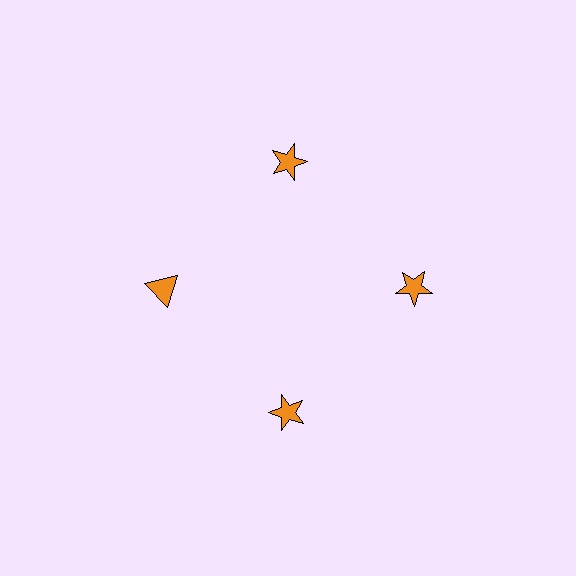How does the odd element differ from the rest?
It has a different shape: triangle instead of star.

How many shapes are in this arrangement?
There are 4 shapes arranged in a ring pattern.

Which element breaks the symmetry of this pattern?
The orange triangle at roughly the 9 o'clock position breaks the symmetry. All other shapes are orange stars.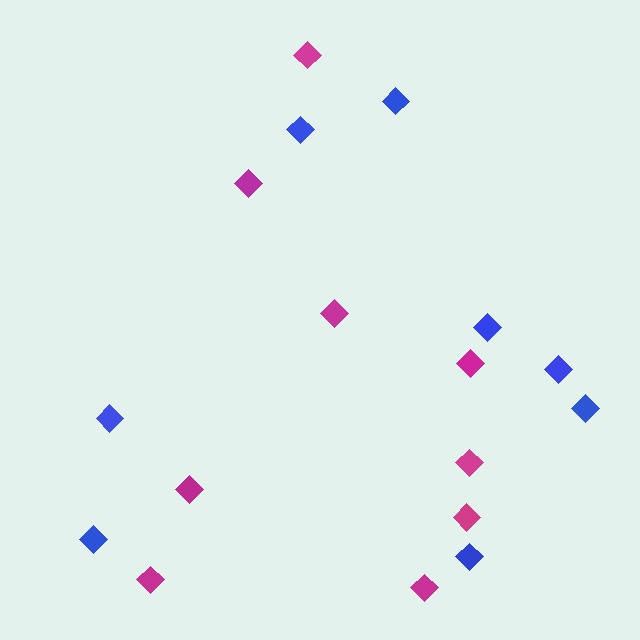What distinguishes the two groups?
There are 2 groups: one group of blue diamonds (8) and one group of magenta diamonds (9).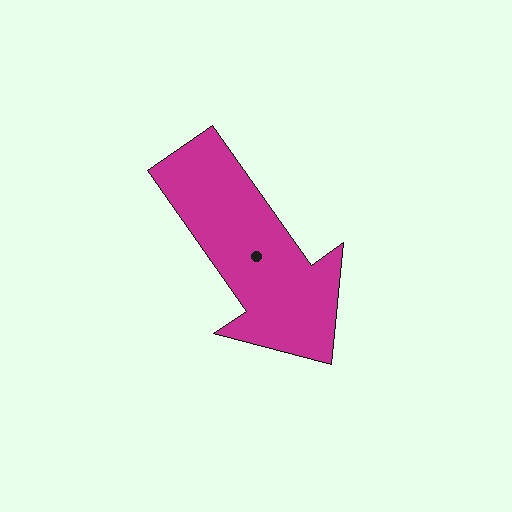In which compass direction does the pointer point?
Southeast.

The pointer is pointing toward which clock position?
Roughly 5 o'clock.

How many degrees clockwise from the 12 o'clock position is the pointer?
Approximately 145 degrees.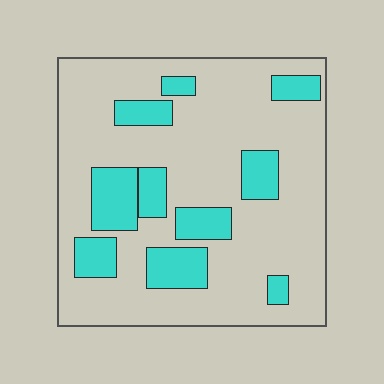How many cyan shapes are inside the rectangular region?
10.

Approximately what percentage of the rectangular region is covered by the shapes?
Approximately 25%.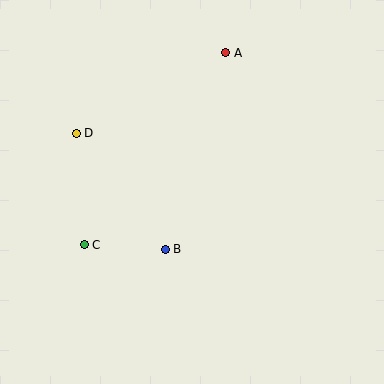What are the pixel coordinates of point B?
Point B is at (165, 249).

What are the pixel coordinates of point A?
Point A is at (225, 53).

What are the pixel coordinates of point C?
Point C is at (84, 245).